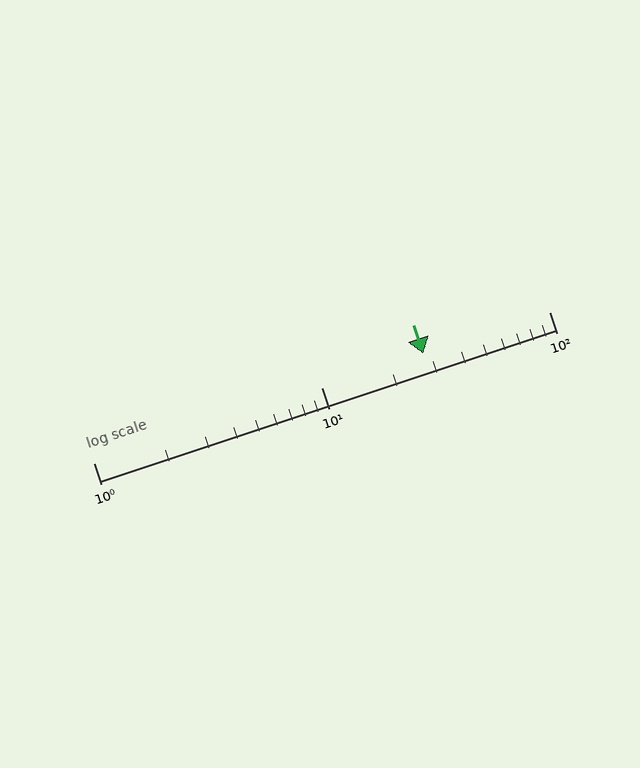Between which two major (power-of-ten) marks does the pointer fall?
The pointer is between 10 and 100.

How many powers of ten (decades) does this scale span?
The scale spans 2 decades, from 1 to 100.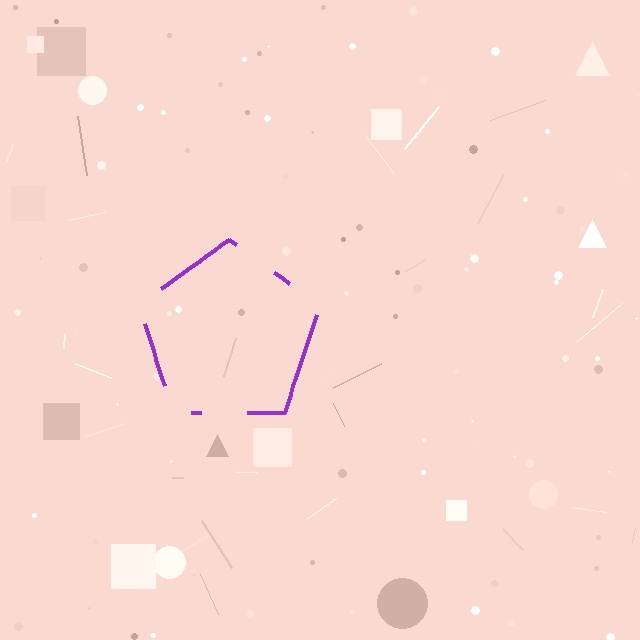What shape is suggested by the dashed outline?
The dashed outline suggests a pentagon.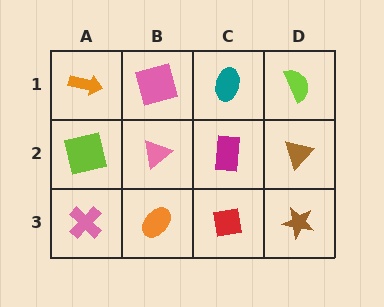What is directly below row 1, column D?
A brown triangle.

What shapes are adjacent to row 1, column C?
A magenta rectangle (row 2, column C), a pink square (row 1, column B), a lime semicircle (row 1, column D).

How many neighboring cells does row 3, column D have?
2.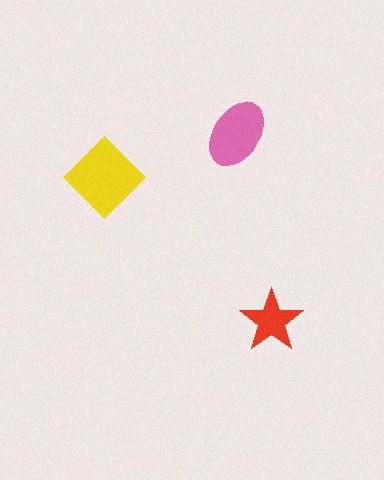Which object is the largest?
The yellow diamond.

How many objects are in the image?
There are 3 objects in the image.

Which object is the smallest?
The red star.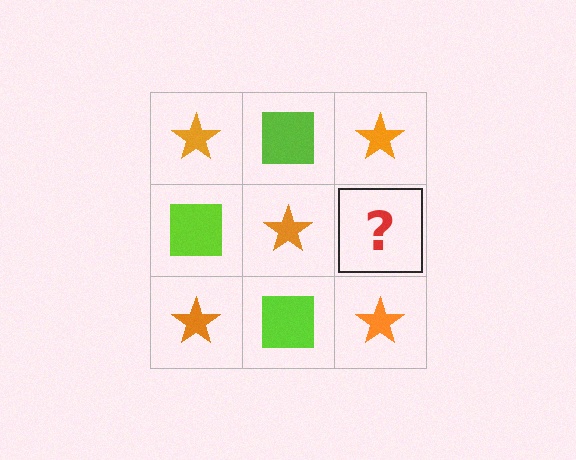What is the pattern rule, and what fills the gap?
The rule is that it alternates orange star and lime square in a checkerboard pattern. The gap should be filled with a lime square.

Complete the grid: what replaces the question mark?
The question mark should be replaced with a lime square.